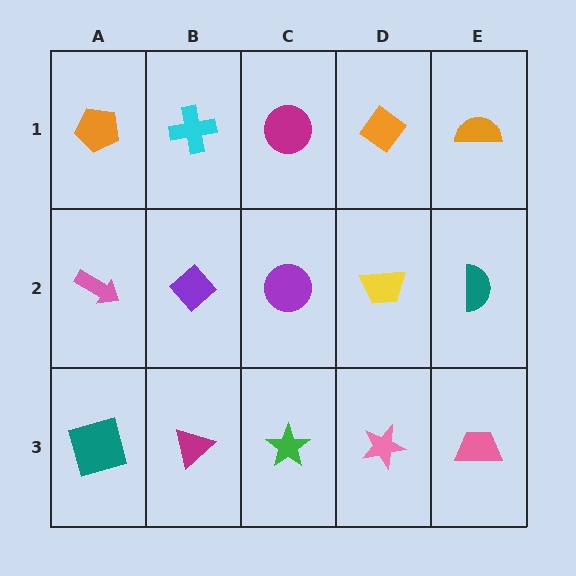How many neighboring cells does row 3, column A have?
2.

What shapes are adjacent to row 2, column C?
A magenta circle (row 1, column C), a green star (row 3, column C), a purple diamond (row 2, column B), a yellow trapezoid (row 2, column D).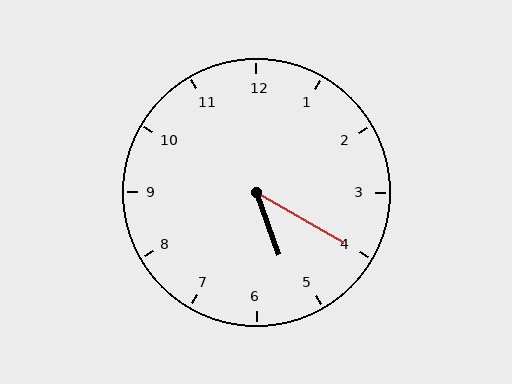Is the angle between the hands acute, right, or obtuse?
It is acute.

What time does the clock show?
5:20.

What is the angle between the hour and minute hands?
Approximately 40 degrees.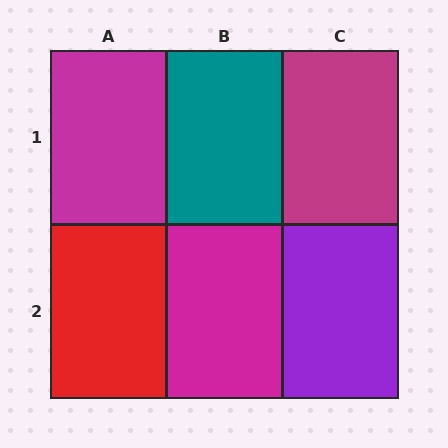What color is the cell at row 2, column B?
Magenta.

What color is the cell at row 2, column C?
Purple.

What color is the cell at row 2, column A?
Red.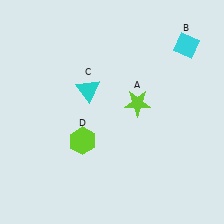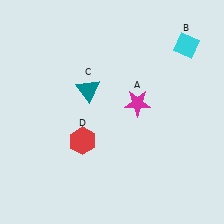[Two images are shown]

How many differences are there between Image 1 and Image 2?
There are 3 differences between the two images.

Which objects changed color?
A changed from lime to magenta. C changed from cyan to teal. D changed from lime to red.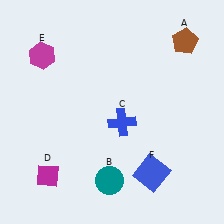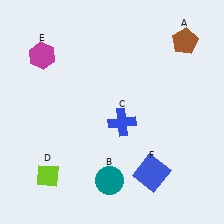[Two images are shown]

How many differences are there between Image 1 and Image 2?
There is 1 difference between the two images.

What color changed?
The diamond (D) changed from magenta in Image 1 to lime in Image 2.